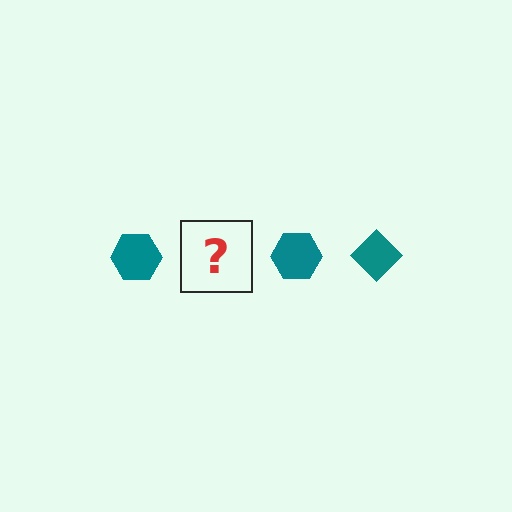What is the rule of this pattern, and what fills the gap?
The rule is that the pattern cycles through hexagon, diamond shapes in teal. The gap should be filled with a teal diamond.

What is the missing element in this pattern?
The missing element is a teal diamond.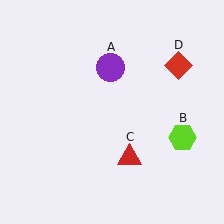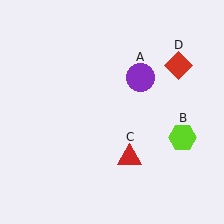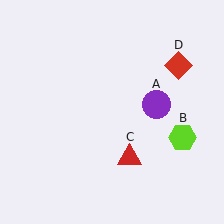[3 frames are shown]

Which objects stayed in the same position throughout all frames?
Lime hexagon (object B) and red triangle (object C) and red diamond (object D) remained stationary.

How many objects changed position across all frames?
1 object changed position: purple circle (object A).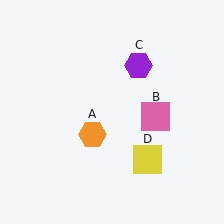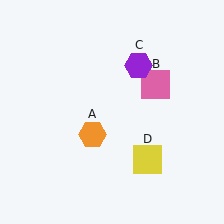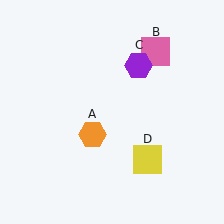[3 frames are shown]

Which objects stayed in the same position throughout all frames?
Orange hexagon (object A) and purple hexagon (object C) and yellow square (object D) remained stationary.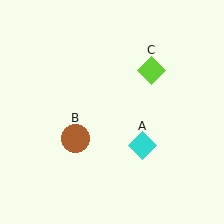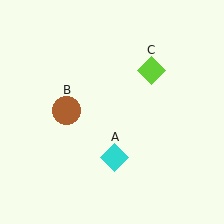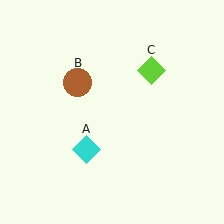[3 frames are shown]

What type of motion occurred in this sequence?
The cyan diamond (object A), brown circle (object B) rotated clockwise around the center of the scene.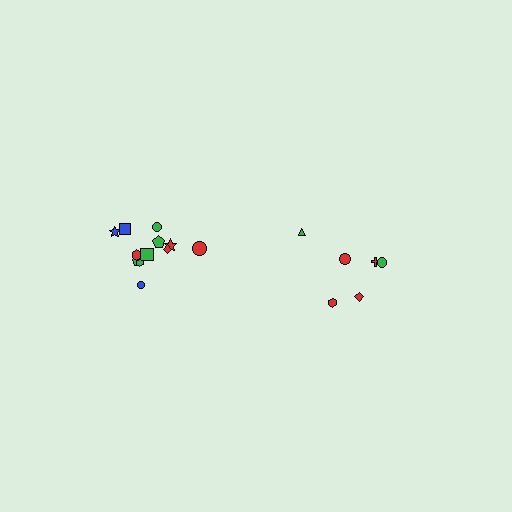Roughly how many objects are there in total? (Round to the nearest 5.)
Roughly 20 objects in total.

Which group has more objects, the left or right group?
The left group.